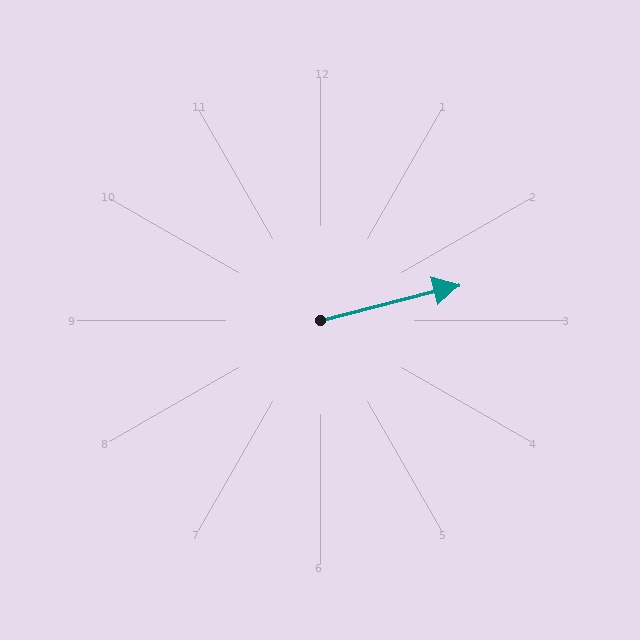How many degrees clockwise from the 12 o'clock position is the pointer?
Approximately 76 degrees.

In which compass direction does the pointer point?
East.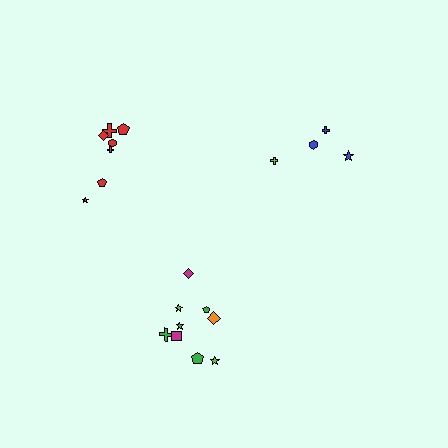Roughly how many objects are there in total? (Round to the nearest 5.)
Roughly 20 objects in total.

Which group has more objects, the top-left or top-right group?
The top-left group.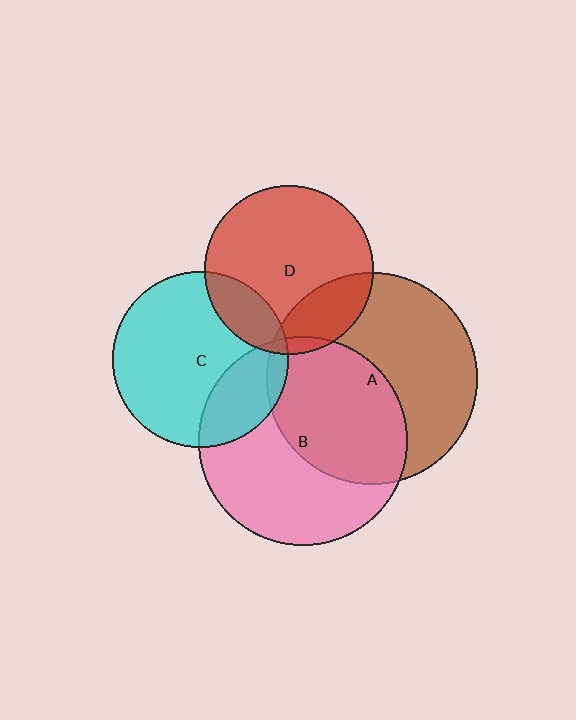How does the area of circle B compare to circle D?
Approximately 1.5 times.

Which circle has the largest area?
Circle A (brown).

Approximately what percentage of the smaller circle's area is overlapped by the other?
Approximately 45%.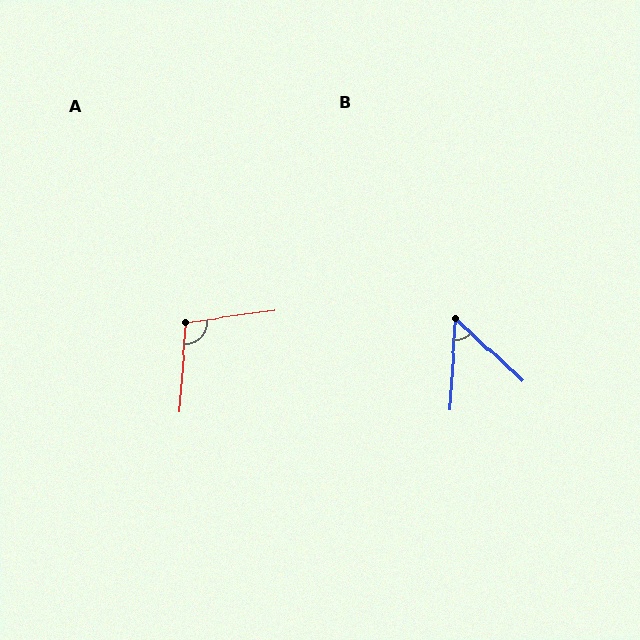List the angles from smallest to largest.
B (50°), A (102°).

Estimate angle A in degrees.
Approximately 102 degrees.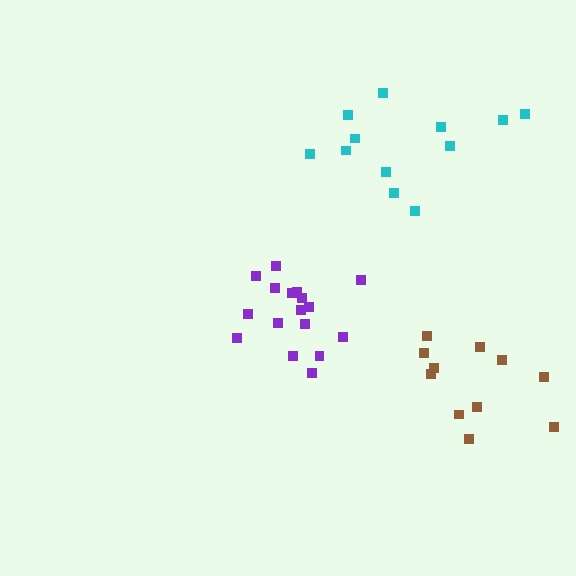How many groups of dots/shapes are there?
There are 3 groups.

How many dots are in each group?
Group 1: 17 dots, Group 2: 11 dots, Group 3: 12 dots (40 total).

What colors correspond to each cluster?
The clusters are colored: purple, brown, cyan.